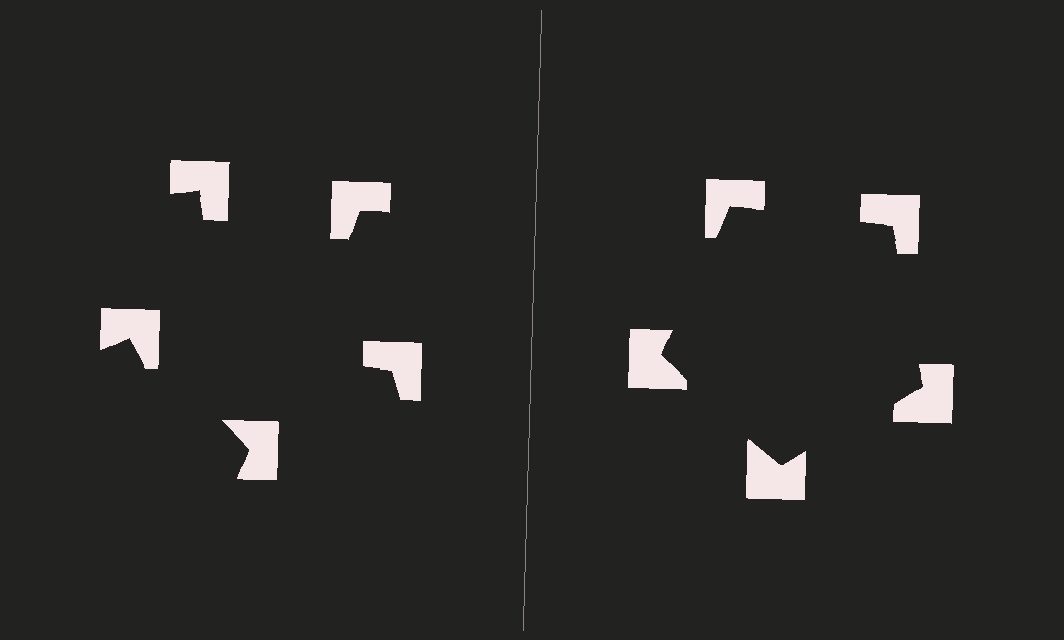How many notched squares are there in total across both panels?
10 — 5 on each side.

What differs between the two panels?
The notched squares are positioned identically on both sides; only the wedge orientations differ. On the right they align to a pentagon; on the left they are misaligned.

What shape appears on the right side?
An illusory pentagon.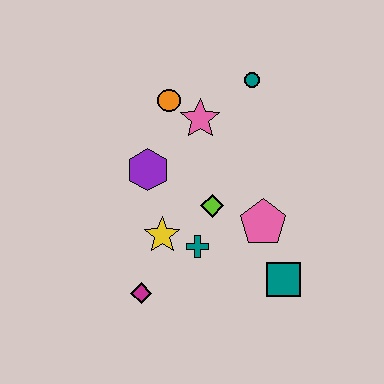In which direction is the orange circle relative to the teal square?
The orange circle is above the teal square.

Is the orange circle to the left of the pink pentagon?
Yes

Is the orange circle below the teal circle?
Yes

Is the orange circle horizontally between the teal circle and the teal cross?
No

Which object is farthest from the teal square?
The orange circle is farthest from the teal square.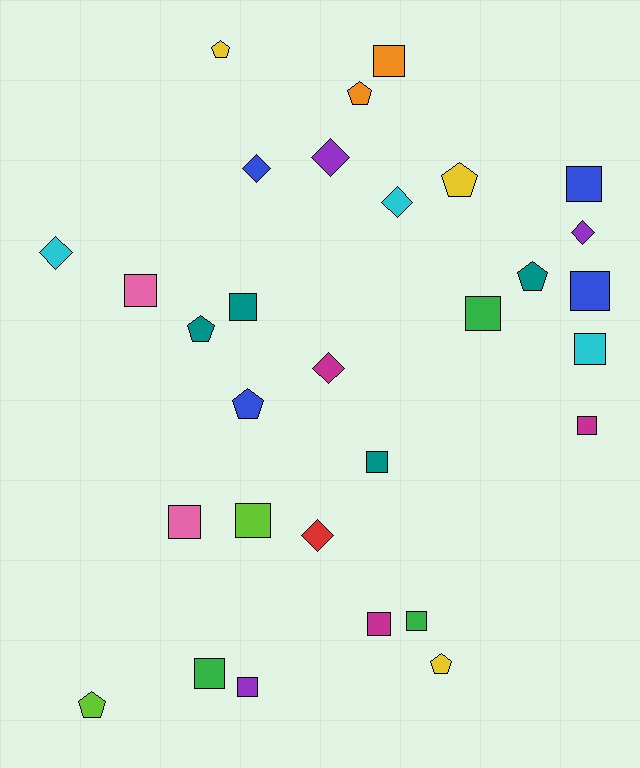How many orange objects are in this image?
There are 2 orange objects.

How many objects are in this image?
There are 30 objects.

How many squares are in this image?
There are 15 squares.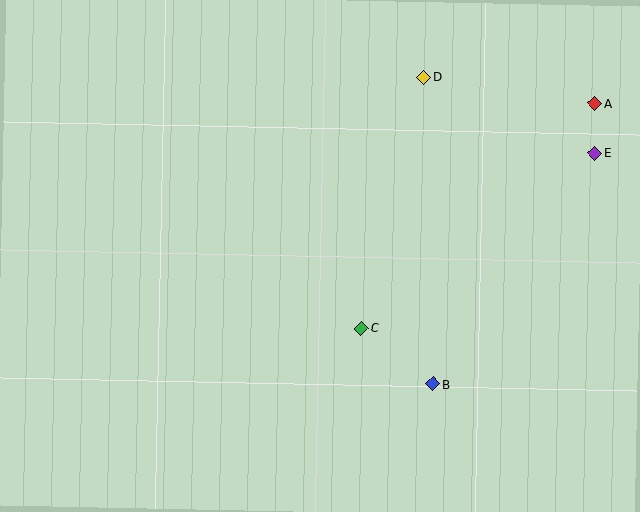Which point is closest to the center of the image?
Point C at (361, 328) is closest to the center.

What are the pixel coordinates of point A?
Point A is at (595, 103).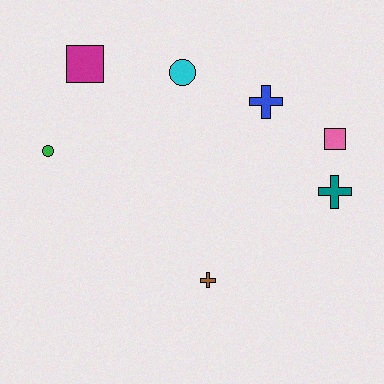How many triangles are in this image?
There are no triangles.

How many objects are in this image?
There are 7 objects.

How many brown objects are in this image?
There is 1 brown object.